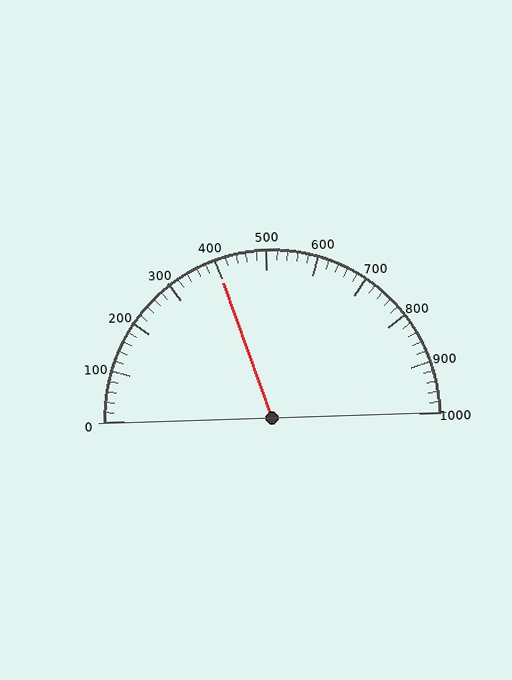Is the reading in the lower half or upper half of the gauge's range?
The reading is in the lower half of the range (0 to 1000).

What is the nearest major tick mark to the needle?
The nearest major tick mark is 400.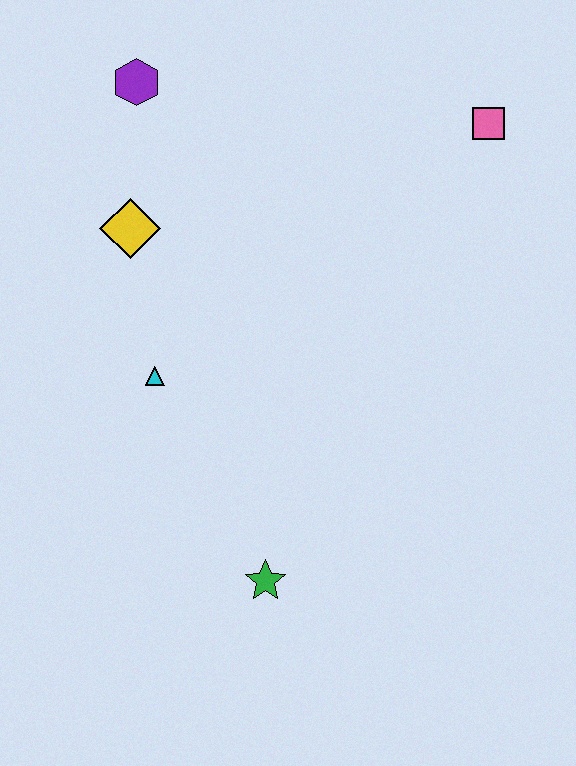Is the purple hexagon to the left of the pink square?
Yes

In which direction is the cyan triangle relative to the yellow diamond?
The cyan triangle is below the yellow diamond.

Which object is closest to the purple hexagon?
The yellow diamond is closest to the purple hexagon.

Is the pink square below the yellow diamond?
No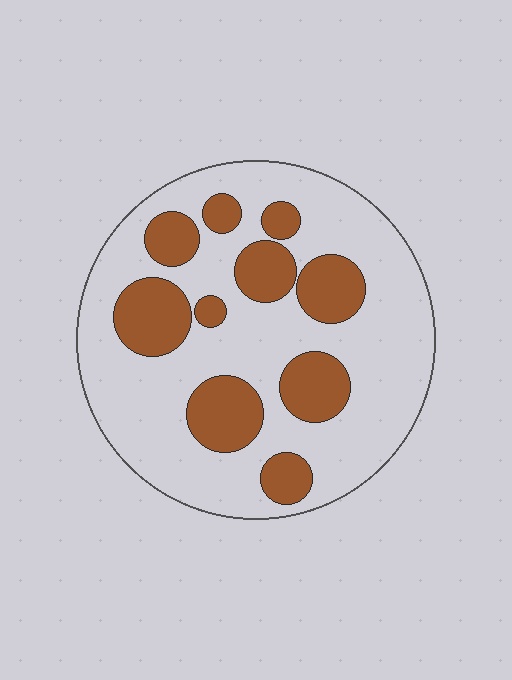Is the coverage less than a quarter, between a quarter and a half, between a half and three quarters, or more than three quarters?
Between a quarter and a half.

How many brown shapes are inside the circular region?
10.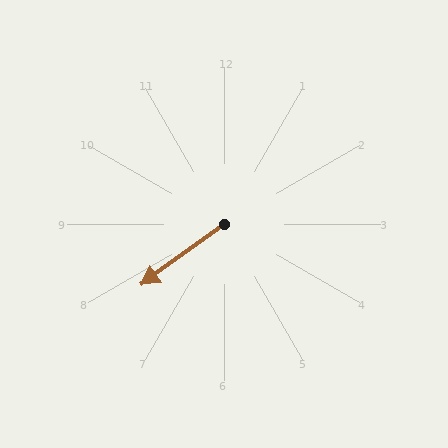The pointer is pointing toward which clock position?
Roughly 8 o'clock.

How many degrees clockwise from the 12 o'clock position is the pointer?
Approximately 234 degrees.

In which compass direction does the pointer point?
Southwest.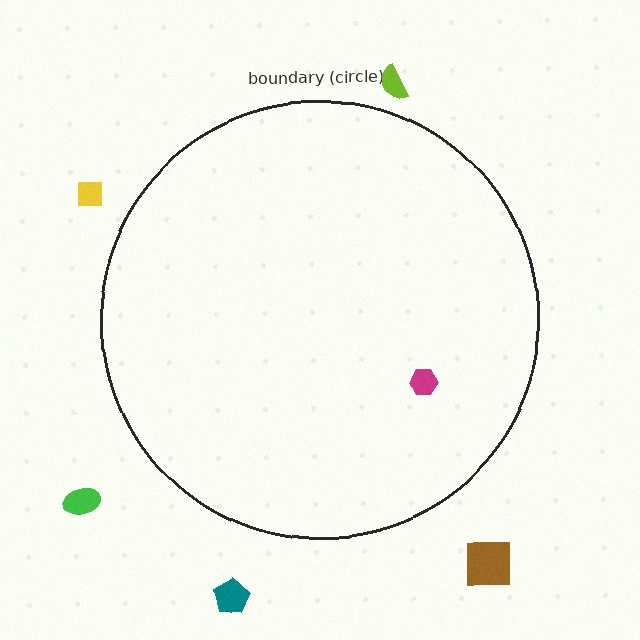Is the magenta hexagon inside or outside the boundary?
Inside.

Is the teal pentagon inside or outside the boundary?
Outside.